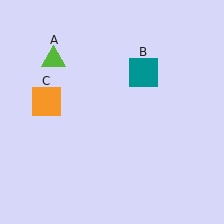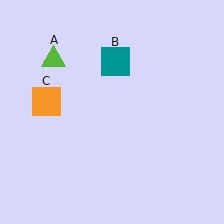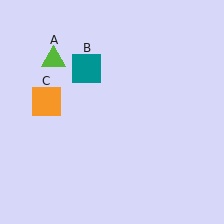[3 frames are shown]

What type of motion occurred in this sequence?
The teal square (object B) rotated counterclockwise around the center of the scene.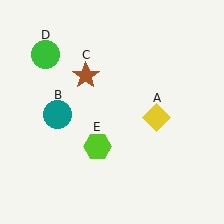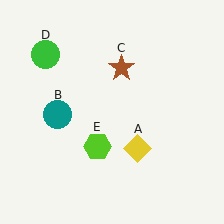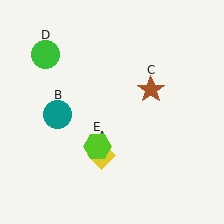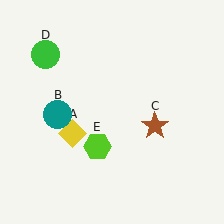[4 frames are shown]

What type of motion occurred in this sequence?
The yellow diamond (object A), brown star (object C) rotated clockwise around the center of the scene.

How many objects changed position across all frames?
2 objects changed position: yellow diamond (object A), brown star (object C).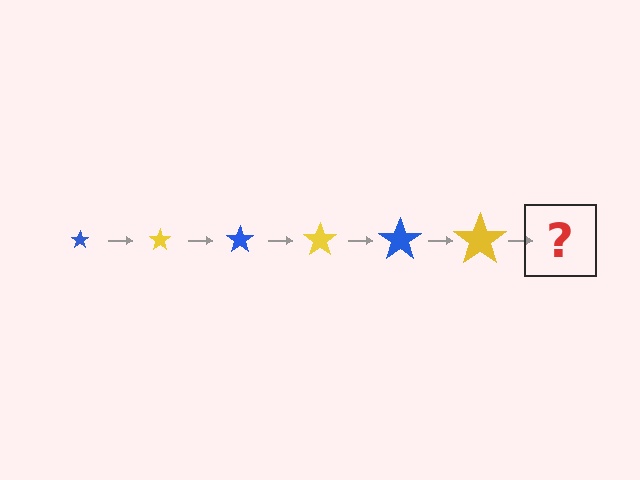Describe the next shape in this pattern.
It should be a blue star, larger than the previous one.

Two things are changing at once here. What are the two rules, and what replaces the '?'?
The two rules are that the star grows larger each step and the color cycles through blue and yellow. The '?' should be a blue star, larger than the previous one.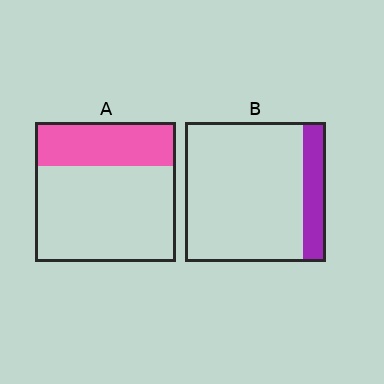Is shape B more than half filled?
No.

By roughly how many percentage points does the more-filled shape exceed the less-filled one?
By roughly 15 percentage points (A over B).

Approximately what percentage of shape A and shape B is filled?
A is approximately 30% and B is approximately 15%.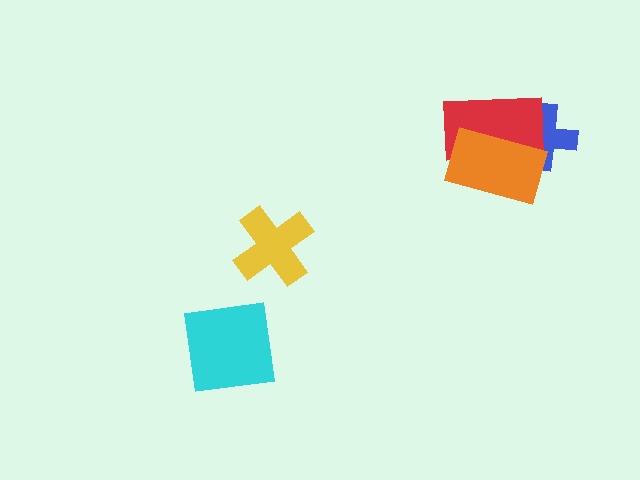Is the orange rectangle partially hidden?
No, no other shape covers it.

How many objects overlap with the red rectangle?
2 objects overlap with the red rectangle.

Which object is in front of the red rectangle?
The orange rectangle is in front of the red rectangle.